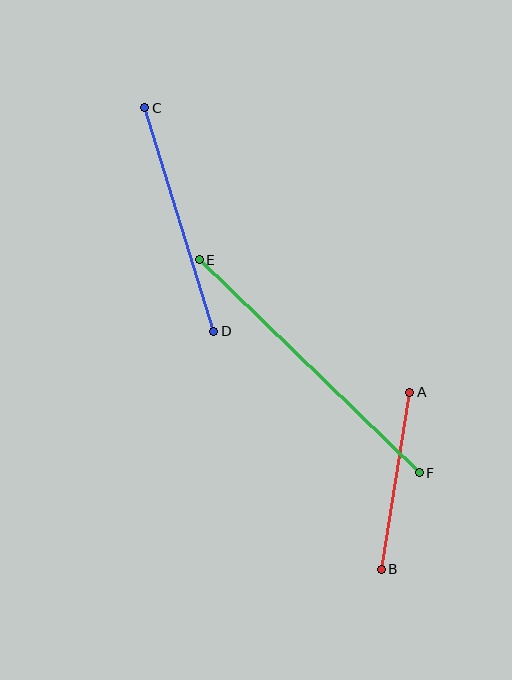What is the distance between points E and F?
The distance is approximately 306 pixels.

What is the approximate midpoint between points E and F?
The midpoint is at approximately (309, 366) pixels.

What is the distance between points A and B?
The distance is approximately 179 pixels.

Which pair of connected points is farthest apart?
Points E and F are farthest apart.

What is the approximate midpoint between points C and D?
The midpoint is at approximately (179, 220) pixels.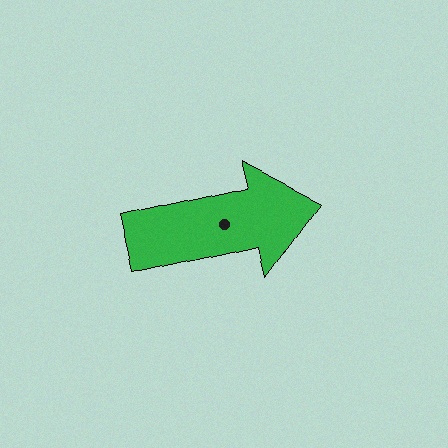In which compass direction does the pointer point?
East.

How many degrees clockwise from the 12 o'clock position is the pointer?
Approximately 77 degrees.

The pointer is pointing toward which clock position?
Roughly 3 o'clock.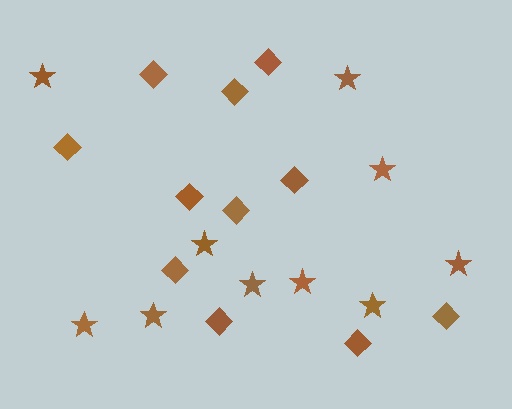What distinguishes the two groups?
There are 2 groups: one group of stars (10) and one group of diamonds (11).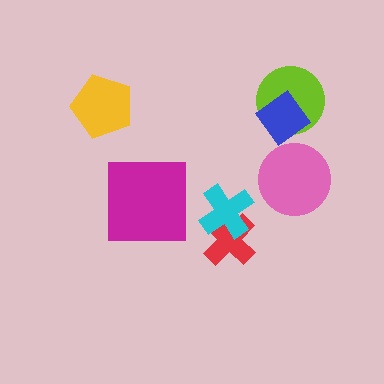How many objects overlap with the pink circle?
0 objects overlap with the pink circle.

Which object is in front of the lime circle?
The blue diamond is in front of the lime circle.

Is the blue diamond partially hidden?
No, no other shape covers it.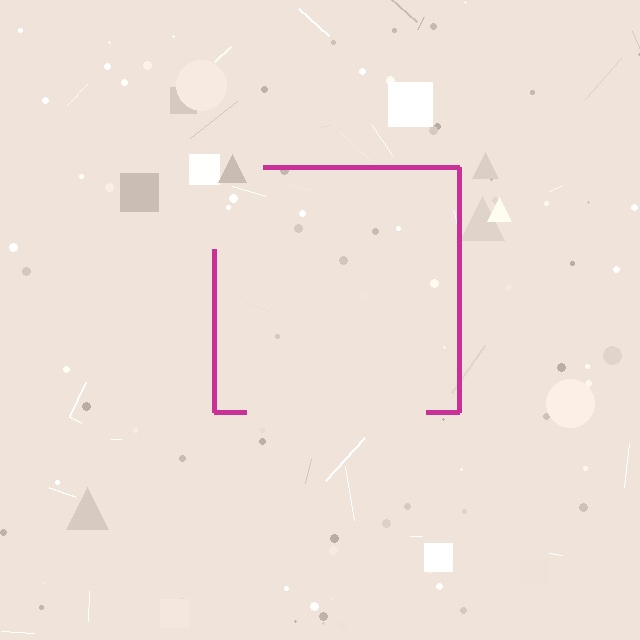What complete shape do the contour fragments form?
The contour fragments form a square.